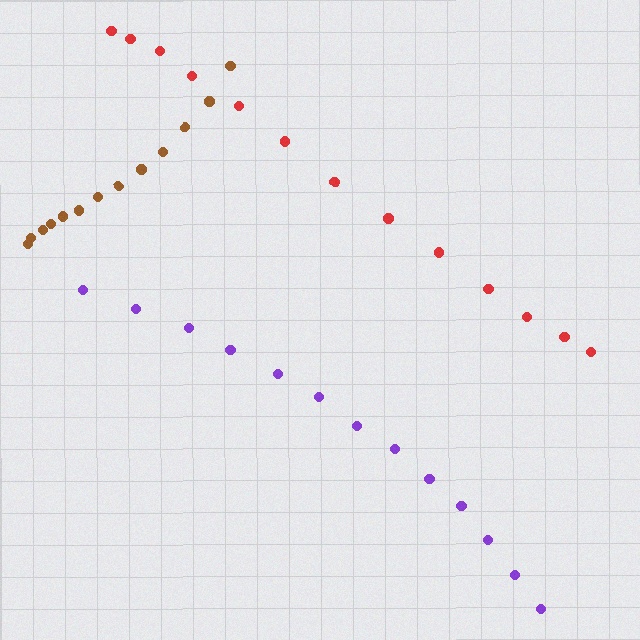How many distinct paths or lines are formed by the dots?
There are 3 distinct paths.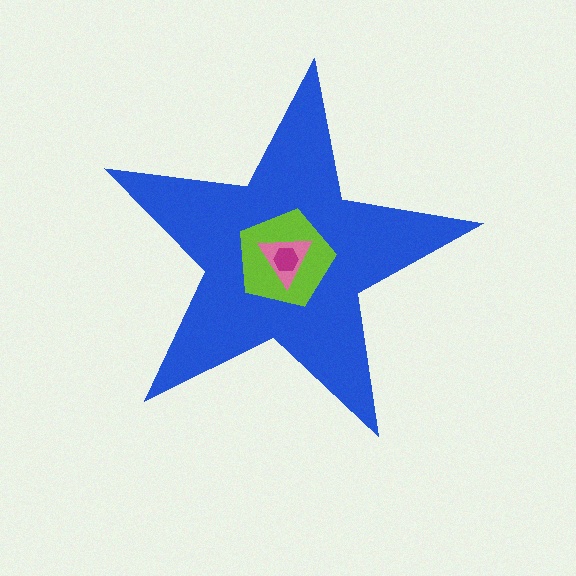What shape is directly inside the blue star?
The lime pentagon.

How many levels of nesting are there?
4.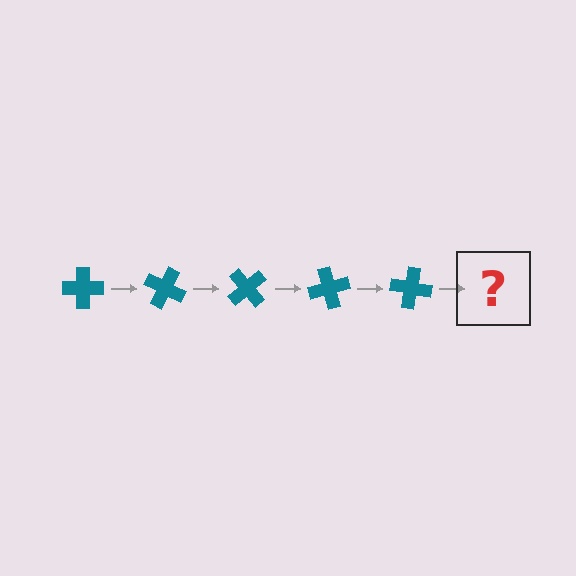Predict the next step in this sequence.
The next step is a teal cross rotated 125 degrees.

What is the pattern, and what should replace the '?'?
The pattern is that the cross rotates 25 degrees each step. The '?' should be a teal cross rotated 125 degrees.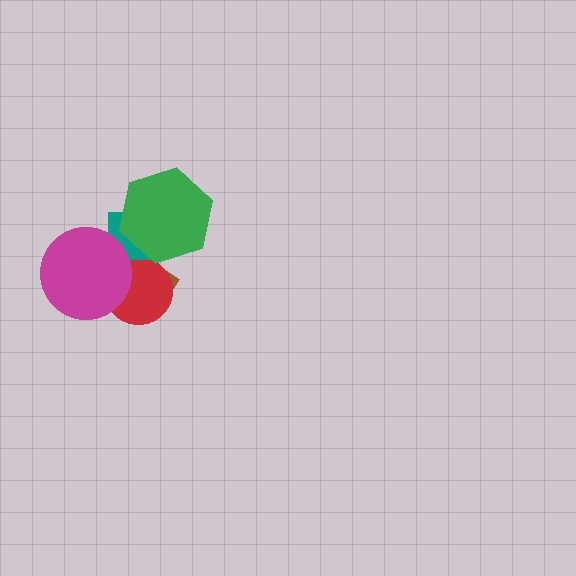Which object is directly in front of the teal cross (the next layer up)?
The green hexagon is directly in front of the teal cross.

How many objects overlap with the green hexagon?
2 objects overlap with the green hexagon.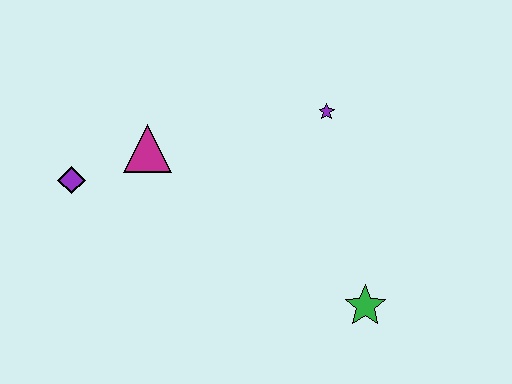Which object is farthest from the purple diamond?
The green star is farthest from the purple diamond.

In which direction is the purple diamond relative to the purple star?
The purple diamond is to the left of the purple star.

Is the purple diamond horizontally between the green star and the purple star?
No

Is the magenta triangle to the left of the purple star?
Yes